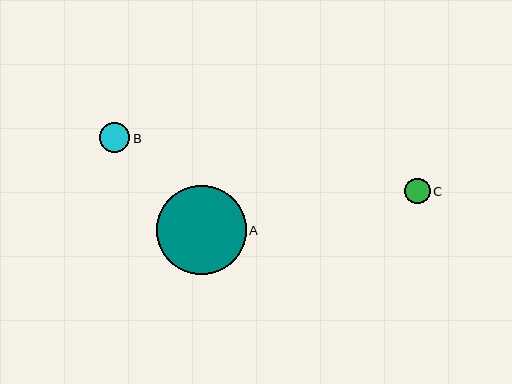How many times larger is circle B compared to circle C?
Circle B is approximately 1.2 times the size of circle C.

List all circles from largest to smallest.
From largest to smallest: A, B, C.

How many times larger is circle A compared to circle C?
Circle A is approximately 3.5 times the size of circle C.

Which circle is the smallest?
Circle C is the smallest with a size of approximately 25 pixels.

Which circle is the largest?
Circle A is the largest with a size of approximately 90 pixels.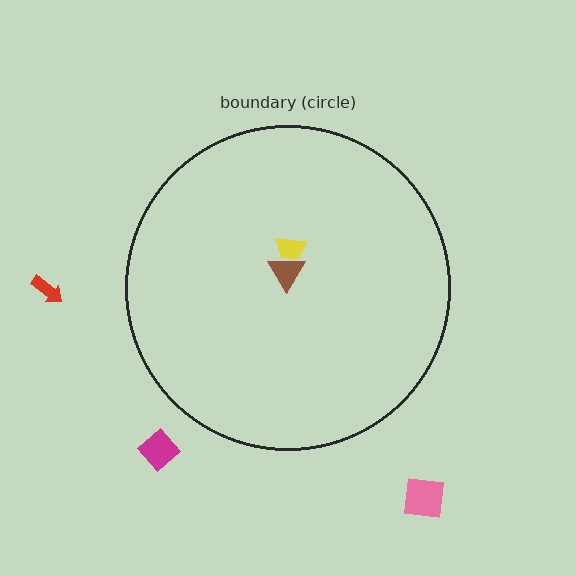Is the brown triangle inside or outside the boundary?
Inside.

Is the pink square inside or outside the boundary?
Outside.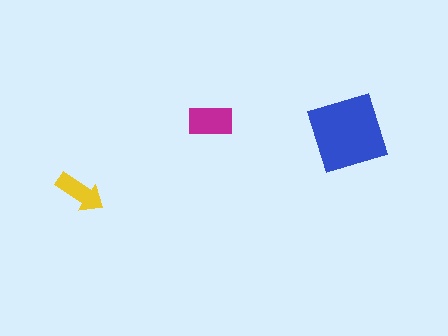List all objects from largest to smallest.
The blue diamond, the magenta rectangle, the yellow arrow.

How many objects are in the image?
There are 3 objects in the image.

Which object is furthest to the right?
The blue diamond is rightmost.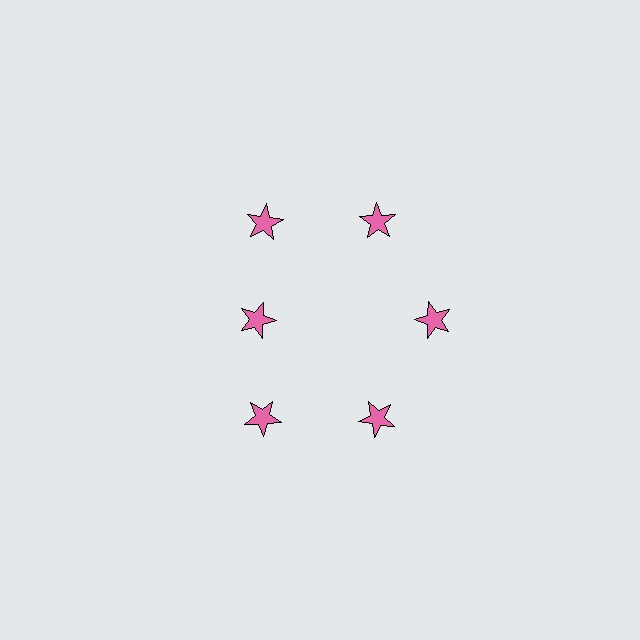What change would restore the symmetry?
The symmetry would be restored by moving it outward, back onto the ring so that all 6 stars sit at equal angles and equal distance from the center.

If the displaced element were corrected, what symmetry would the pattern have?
It would have 6-fold rotational symmetry — the pattern would map onto itself every 60 degrees.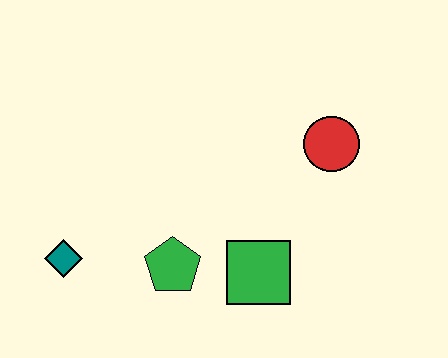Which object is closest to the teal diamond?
The green pentagon is closest to the teal diamond.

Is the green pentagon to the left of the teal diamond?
No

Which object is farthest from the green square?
The teal diamond is farthest from the green square.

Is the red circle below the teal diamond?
No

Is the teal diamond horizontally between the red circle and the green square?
No